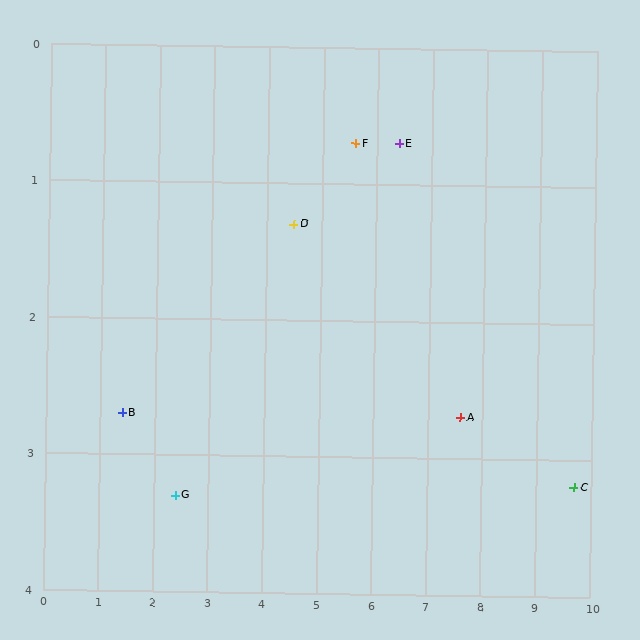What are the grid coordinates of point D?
Point D is at approximately (4.5, 1.3).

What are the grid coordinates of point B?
Point B is at approximately (1.4, 2.7).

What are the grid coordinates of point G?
Point G is at approximately (2.4, 3.3).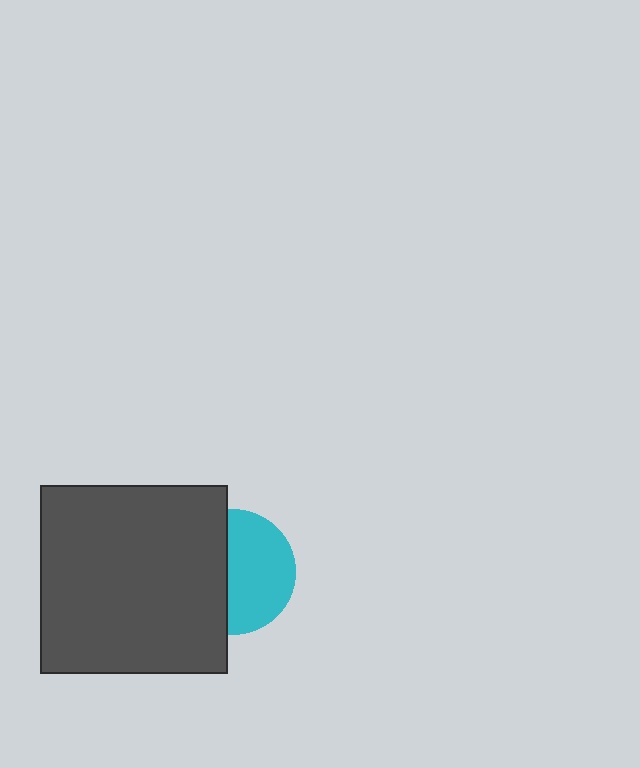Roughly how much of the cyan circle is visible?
About half of it is visible (roughly 55%).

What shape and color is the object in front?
The object in front is a dark gray square.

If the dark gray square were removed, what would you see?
You would see the complete cyan circle.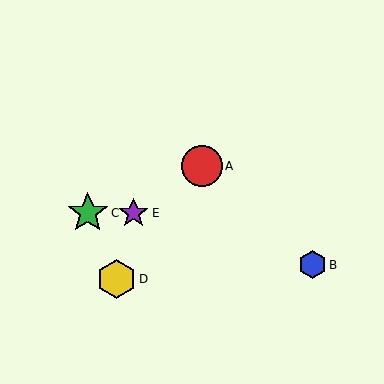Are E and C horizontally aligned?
Yes, both are at y≈213.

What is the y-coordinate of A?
Object A is at y≈166.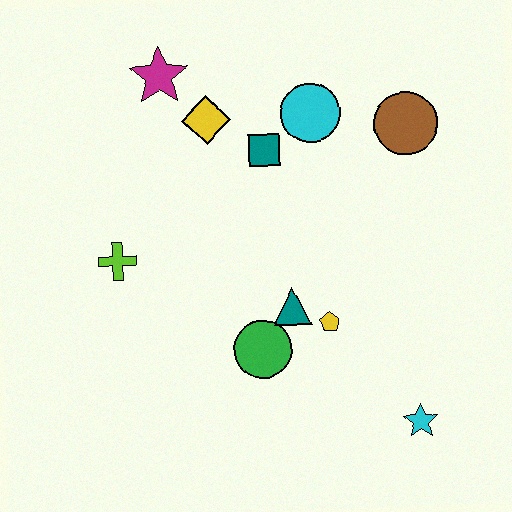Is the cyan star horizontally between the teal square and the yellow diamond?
No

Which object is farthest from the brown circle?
The lime cross is farthest from the brown circle.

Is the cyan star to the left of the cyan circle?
No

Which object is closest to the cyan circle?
The teal square is closest to the cyan circle.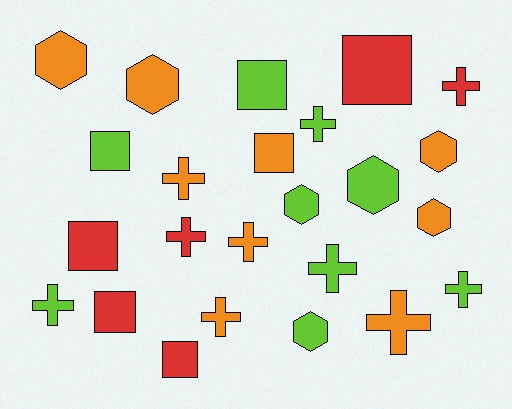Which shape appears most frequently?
Cross, with 10 objects.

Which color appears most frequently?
Orange, with 9 objects.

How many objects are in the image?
There are 24 objects.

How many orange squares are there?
There is 1 orange square.